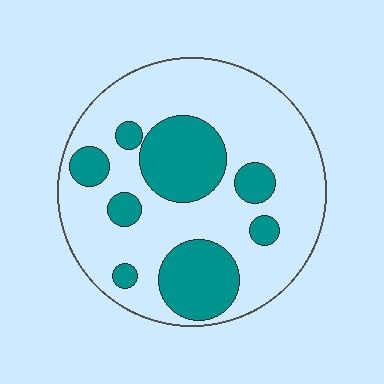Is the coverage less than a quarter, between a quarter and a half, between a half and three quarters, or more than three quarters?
Between a quarter and a half.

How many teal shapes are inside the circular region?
8.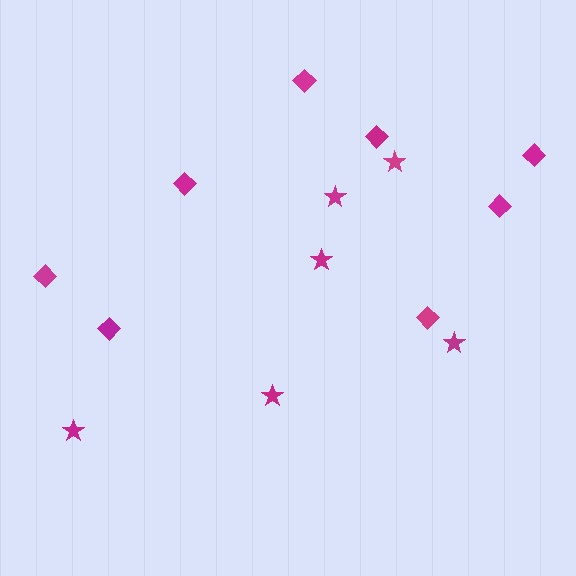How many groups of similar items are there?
There are 2 groups: one group of stars (6) and one group of diamonds (8).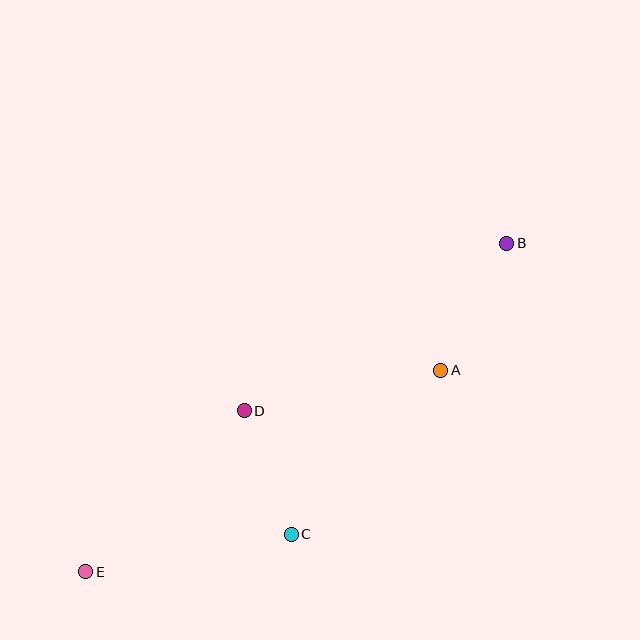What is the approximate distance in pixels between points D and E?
The distance between D and E is approximately 226 pixels.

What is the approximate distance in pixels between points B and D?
The distance between B and D is approximately 311 pixels.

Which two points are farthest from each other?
Points B and E are farthest from each other.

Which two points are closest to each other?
Points C and D are closest to each other.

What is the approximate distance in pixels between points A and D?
The distance between A and D is approximately 201 pixels.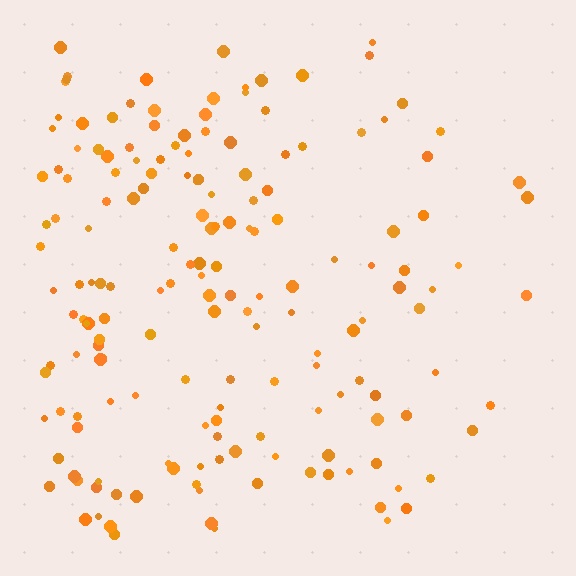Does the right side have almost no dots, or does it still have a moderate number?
Still a moderate number, just noticeably fewer than the left.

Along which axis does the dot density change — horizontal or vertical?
Horizontal.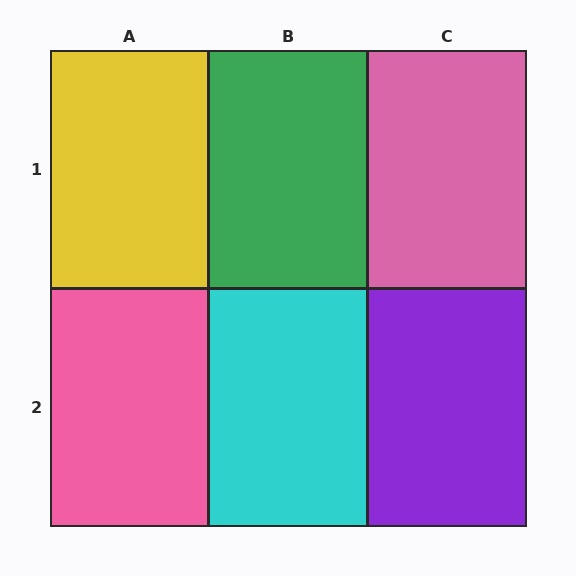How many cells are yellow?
1 cell is yellow.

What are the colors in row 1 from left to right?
Yellow, green, pink.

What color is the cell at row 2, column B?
Cyan.